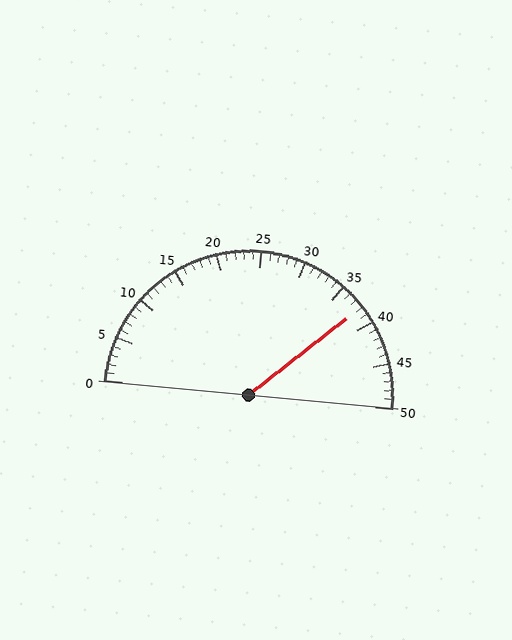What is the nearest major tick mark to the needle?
The nearest major tick mark is 40.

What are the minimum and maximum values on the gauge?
The gauge ranges from 0 to 50.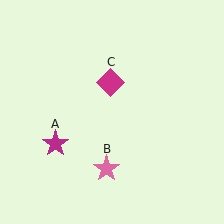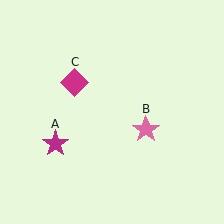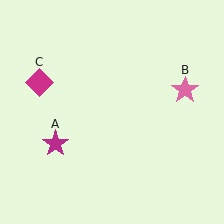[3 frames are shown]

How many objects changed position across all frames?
2 objects changed position: pink star (object B), magenta diamond (object C).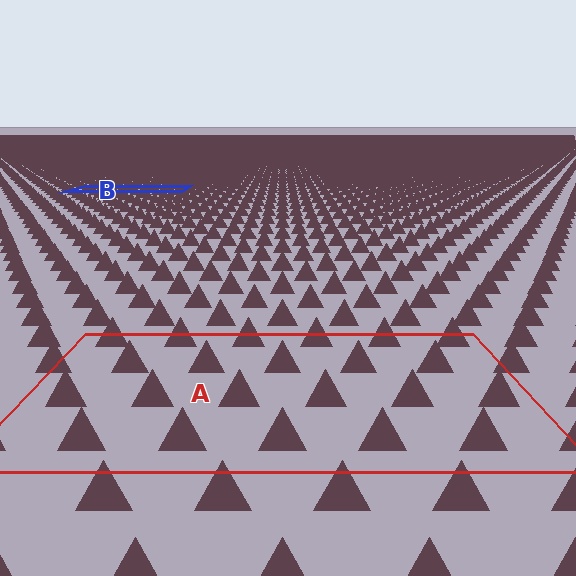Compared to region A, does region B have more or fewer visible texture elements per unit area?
Region B has more texture elements per unit area — they are packed more densely because it is farther away.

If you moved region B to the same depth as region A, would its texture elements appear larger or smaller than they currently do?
They would appear larger. At a closer depth, the same texture elements are projected at a bigger on-screen size.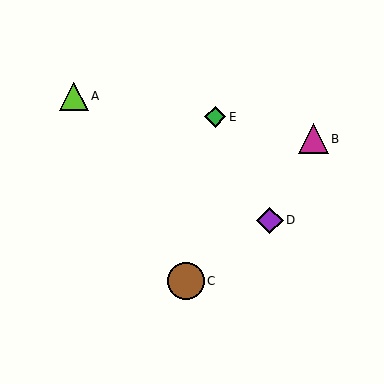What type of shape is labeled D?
Shape D is a purple diamond.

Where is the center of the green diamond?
The center of the green diamond is at (215, 117).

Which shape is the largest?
The brown circle (labeled C) is the largest.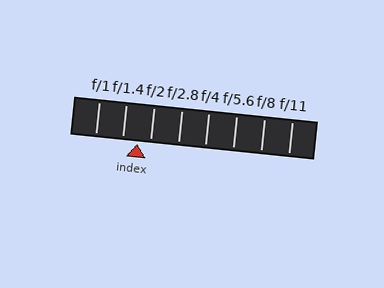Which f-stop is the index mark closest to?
The index mark is closest to f/2.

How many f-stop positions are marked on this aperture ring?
There are 8 f-stop positions marked.